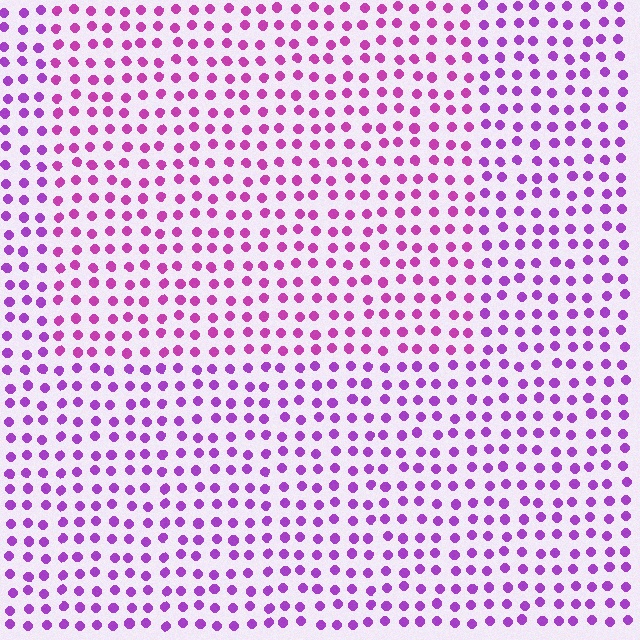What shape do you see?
I see a rectangle.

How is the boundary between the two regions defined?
The boundary is defined purely by a slight shift in hue (about 24 degrees). Spacing, size, and orientation are identical on both sides.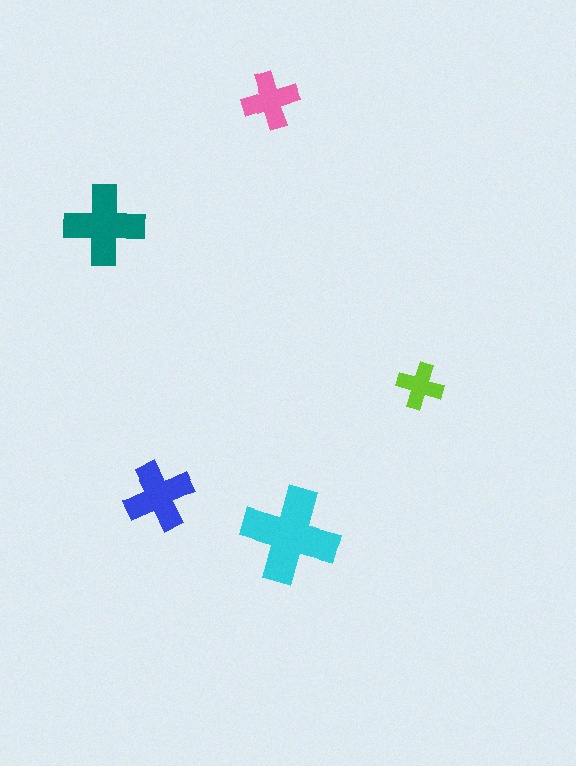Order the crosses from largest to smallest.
the cyan one, the teal one, the blue one, the pink one, the lime one.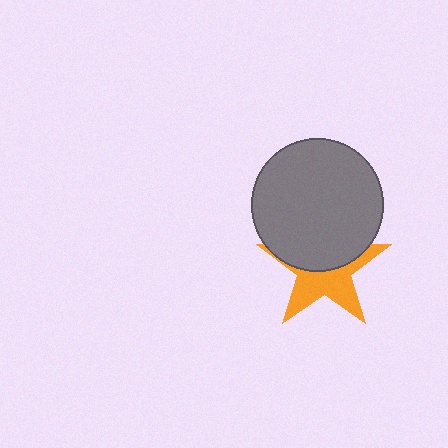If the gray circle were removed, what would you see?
You would see the complete orange star.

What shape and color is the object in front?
The object in front is a gray circle.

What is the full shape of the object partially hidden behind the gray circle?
The partially hidden object is an orange star.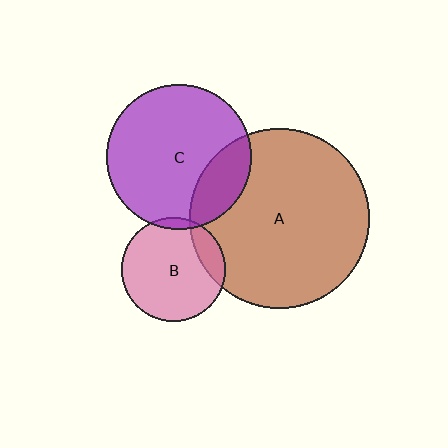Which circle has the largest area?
Circle A (brown).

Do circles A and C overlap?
Yes.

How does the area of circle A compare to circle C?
Approximately 1.5 times.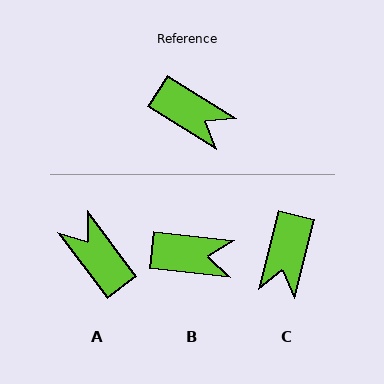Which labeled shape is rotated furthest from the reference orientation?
A, about 159 degrees away.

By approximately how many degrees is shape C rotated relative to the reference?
Approximately 72 degrees clockwise.